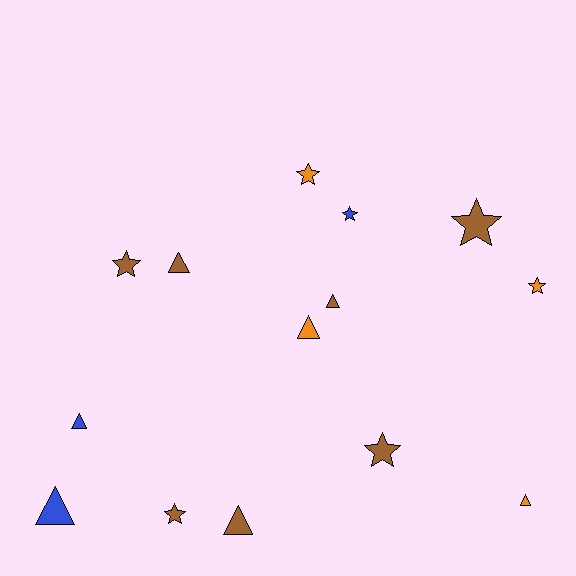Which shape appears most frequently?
Triangle, with 7 objects.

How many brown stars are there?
There are 4 brown stars.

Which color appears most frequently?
Brown, with 7 objects.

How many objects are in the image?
There are 14 objects.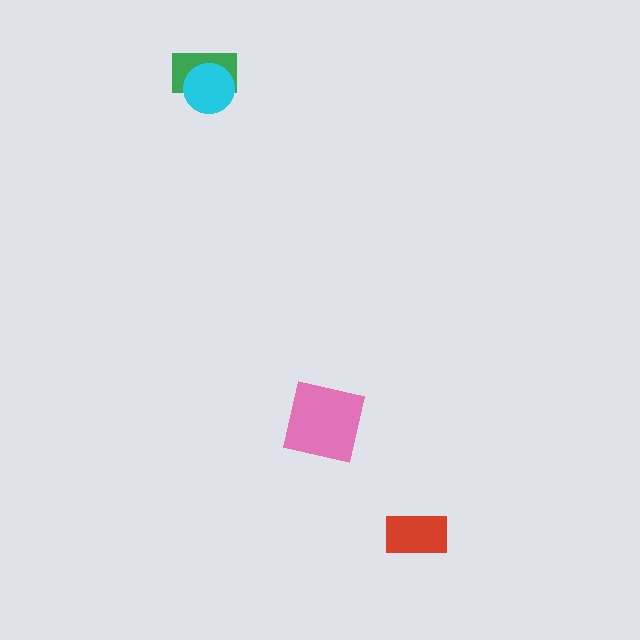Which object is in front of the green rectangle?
The cyan circle is in front of the green rectangle.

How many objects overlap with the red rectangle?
0 objects overlap with the red rectangle.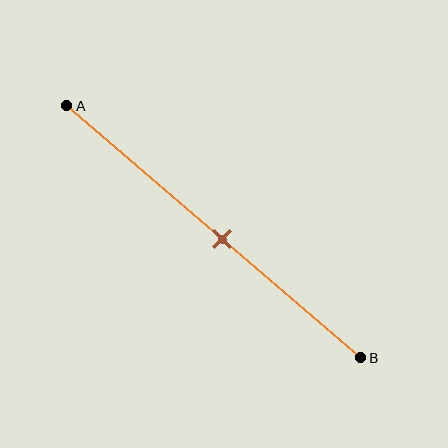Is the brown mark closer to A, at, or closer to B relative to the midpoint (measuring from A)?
The brown mark is approximately at the midpoint of segment AB.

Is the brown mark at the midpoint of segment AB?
Yes, the mark is approximately at the midpoint.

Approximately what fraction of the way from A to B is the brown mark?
The brown mark is approximately 55% of the way from A to B.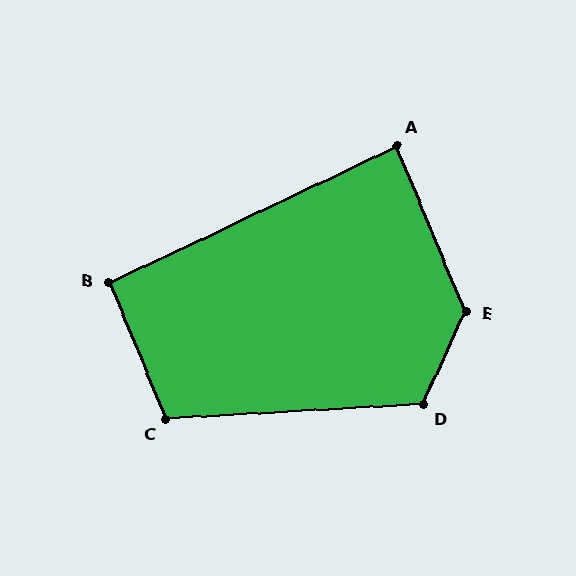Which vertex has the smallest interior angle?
A, at approximately 87 degrees.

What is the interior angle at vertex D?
Approximately 117 degrees (obtuse).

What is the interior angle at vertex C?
Approximately 110 degrees (obtuse).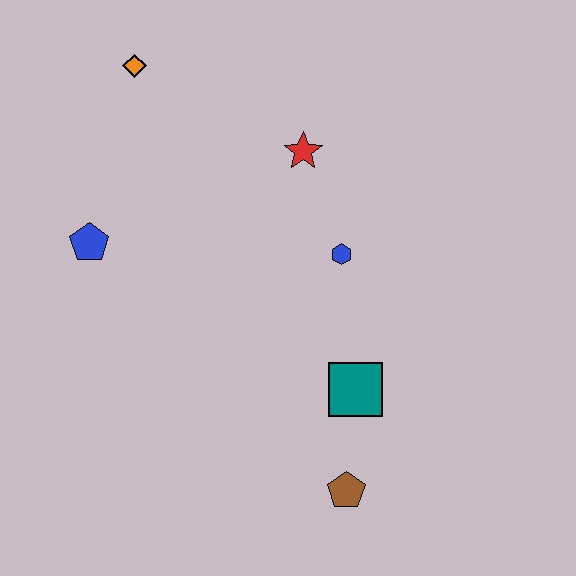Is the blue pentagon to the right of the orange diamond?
No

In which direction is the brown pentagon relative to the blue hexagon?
The brown pentagon is below the blue hexagon.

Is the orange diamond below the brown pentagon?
No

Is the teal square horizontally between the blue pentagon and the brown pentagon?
No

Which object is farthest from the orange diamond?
The brown pentagon is farthest from the orange diamond.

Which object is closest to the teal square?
The brown pentagon is closest to the teal square.